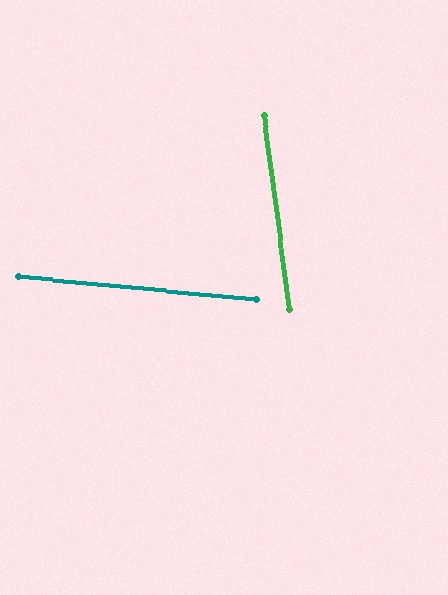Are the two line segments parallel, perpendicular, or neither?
Neither parallel nor perpendicular — they differ by about 77°.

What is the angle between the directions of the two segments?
Approximately 77 degrees.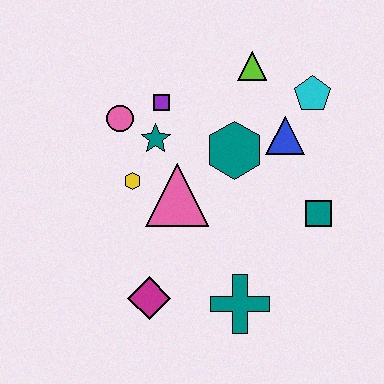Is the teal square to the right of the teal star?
Yes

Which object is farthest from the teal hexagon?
The magenta diamond is farthest from the teal hexagon.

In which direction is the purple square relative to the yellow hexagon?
The purple square is above the yellow hexagon.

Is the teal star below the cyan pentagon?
Yes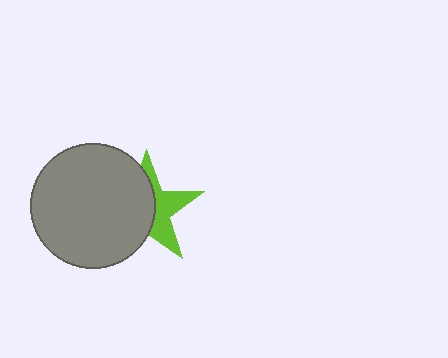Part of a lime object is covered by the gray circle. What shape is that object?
It is a star.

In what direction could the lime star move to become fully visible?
The lime star could move right. That would shift it out from behind the gray circle entirely.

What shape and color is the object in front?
The object in front is a gray circle.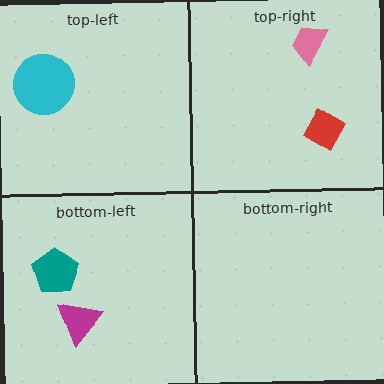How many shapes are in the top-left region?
1.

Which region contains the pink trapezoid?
The top-right region.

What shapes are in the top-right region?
The red diamond, the pink trapezoid.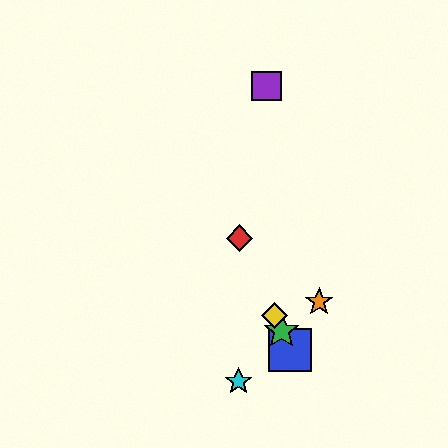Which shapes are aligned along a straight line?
The red diamond, the blue square, the green star, the yellow diamond are aligned along a straight line.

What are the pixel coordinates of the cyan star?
The cyan star is at (238, 381).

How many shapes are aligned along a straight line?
4 shapes (the red diamond, the blue square, the green star, the yellow diamond) are aligned along a straight line.